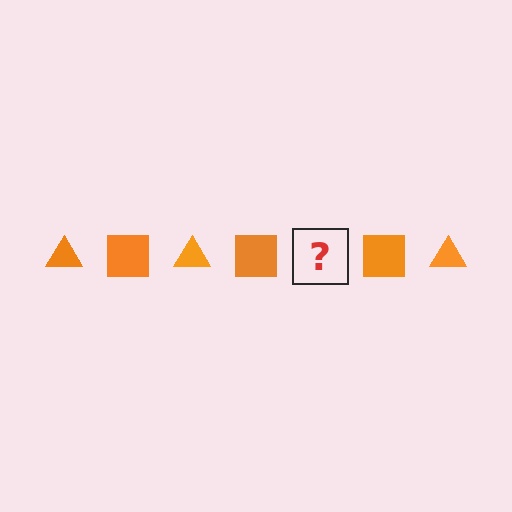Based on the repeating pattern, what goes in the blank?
The blank should be an orange triangle.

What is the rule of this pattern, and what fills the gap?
The rule is that the pattern cycles through triangle, square shapes in orange. The gap should be filled with an orange triangle.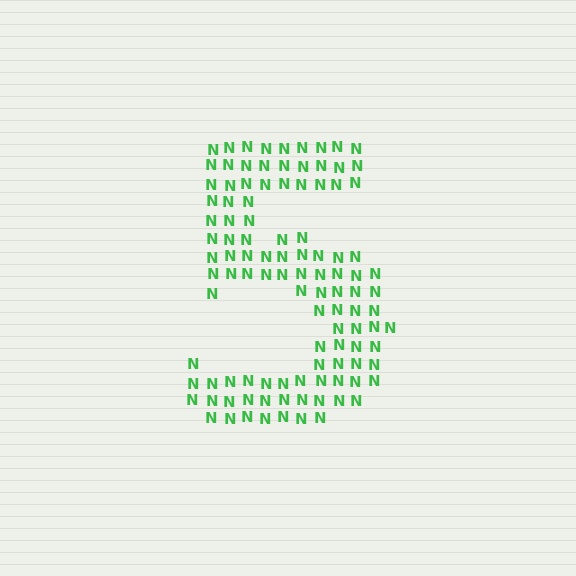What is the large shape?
The large shape is the digit 5.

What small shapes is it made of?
It is made of small letter N's.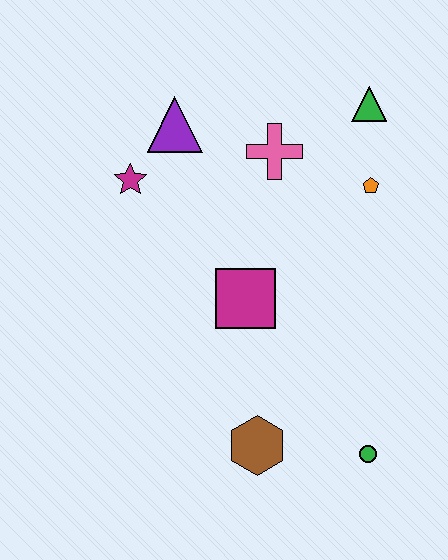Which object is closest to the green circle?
The brown hexagon is closest to the green circle.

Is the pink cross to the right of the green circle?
No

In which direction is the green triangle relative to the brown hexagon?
The green triangle is above the brown hexagon.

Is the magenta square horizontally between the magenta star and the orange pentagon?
Yes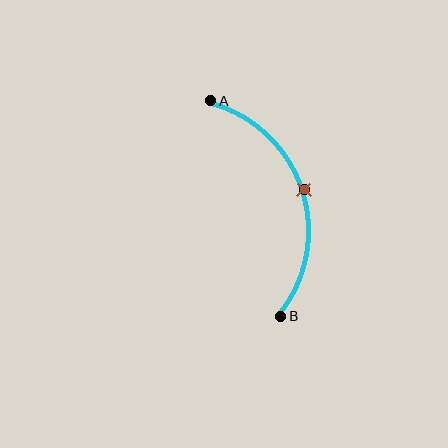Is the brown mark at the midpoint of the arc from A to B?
Yes. The brown mark lies on the arc at equal arc-length from both A and B — it is the arc midpoint.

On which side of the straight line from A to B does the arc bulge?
The arc bulges to the right of the straight line connecting A and B.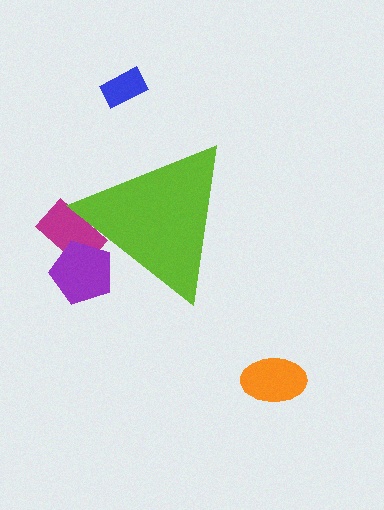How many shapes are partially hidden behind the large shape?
2 shapes are partially hidden.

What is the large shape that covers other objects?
A lime triangle.